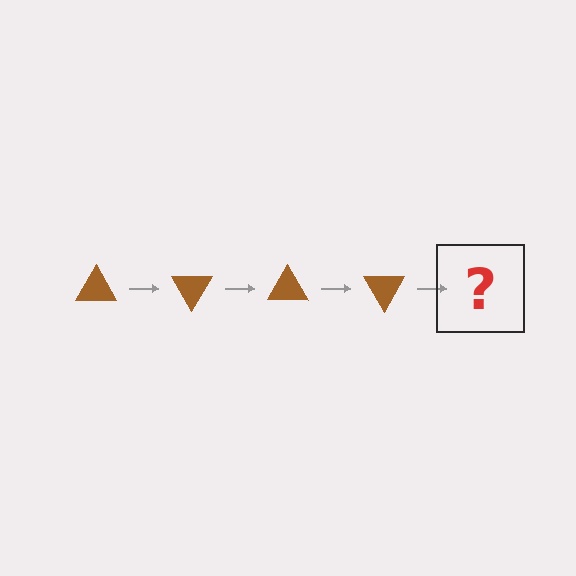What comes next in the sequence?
The next element should be a brown triangle rotated 240 degrees.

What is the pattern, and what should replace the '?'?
The pattern is that the triangle rotates 60 degrees each step. The '?' should be a brown triangle rotated 240 degrees.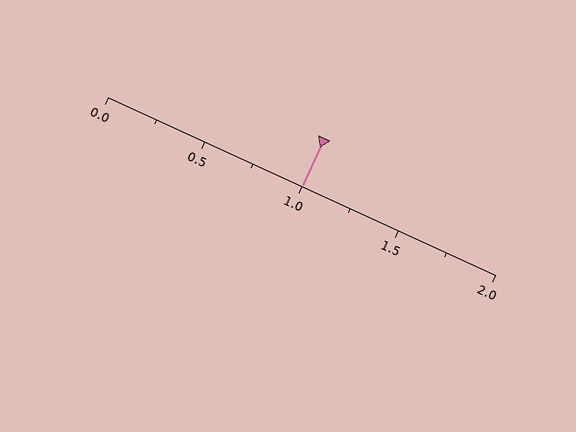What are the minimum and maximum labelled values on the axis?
The axis runs from 0.0 to 2.0.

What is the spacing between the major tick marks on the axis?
The major ticks are spaced 0.5 apart.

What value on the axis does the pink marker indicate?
The marker indicates approximately 1.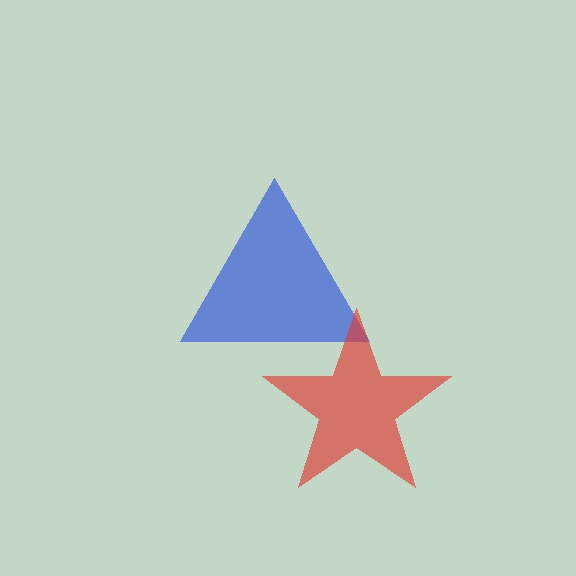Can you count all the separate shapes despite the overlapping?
Yes, there are 2 separate shapes.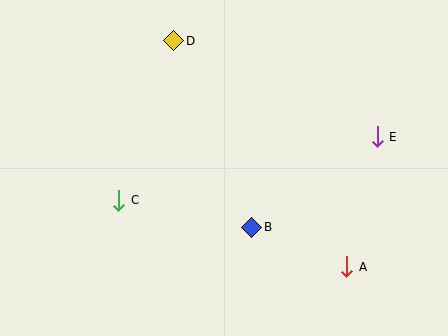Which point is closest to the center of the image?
Point B at (252, 227) is closest to the center.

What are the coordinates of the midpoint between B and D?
The midpoint between B and D is at (213, 134).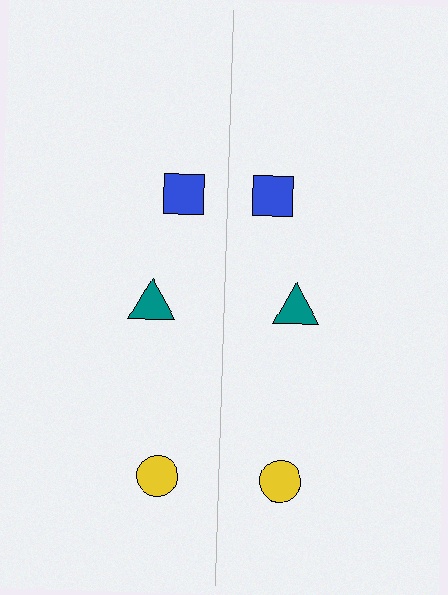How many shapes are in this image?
There are 6 shapes in this image.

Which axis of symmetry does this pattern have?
The pattern has a vertical axis of symmetry running through the center of the image.